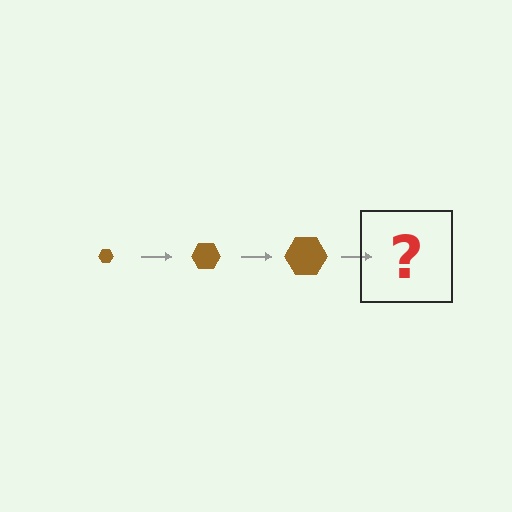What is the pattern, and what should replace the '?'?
The pattern is that the hexagon gets progressively larger each step. The '?' should be a brown hexagon, larger than the previous one.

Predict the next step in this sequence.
The next step is a brown hexagon, larger than the previous one.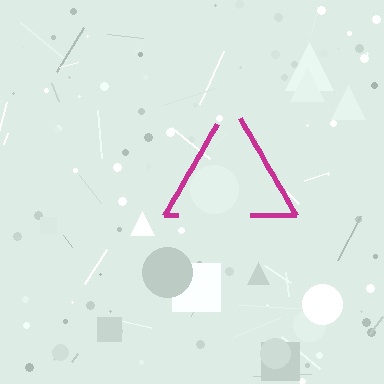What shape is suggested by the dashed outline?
The dashed outline suggests a triangle.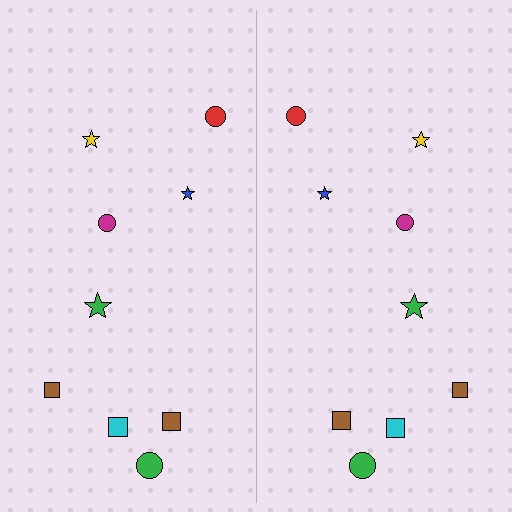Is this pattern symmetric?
Yes, this pattern has bilateral (reflection) symmetry.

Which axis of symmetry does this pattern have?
The pattern has a vertical axis of symmetry running through the center of the image.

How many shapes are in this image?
There are 18 shapes in this image.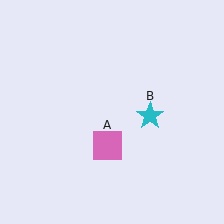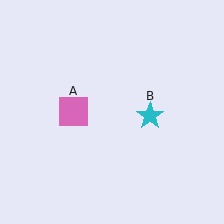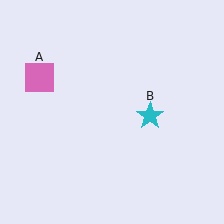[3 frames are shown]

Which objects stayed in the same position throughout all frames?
Cyan star (object B) remained stationary.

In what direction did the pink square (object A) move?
The pink square (object A) moved up and to the left.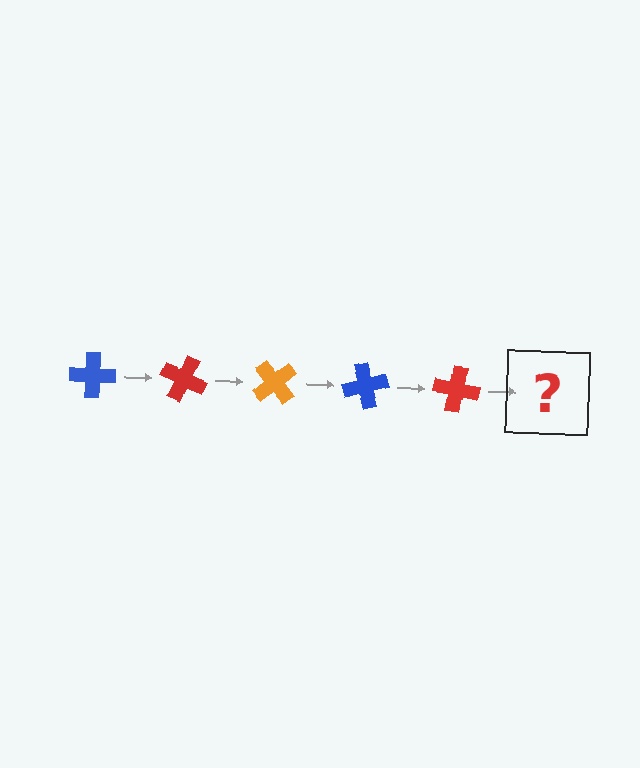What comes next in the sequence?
The next element should be an orange cross, rotated 125 degrees from the start.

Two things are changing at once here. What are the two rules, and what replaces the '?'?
The two rules are that it rotates 25 degrees each step and the color cycles through blue, red, and orange. The '?' should be an orange cross, rotated 125 degrees from the start.